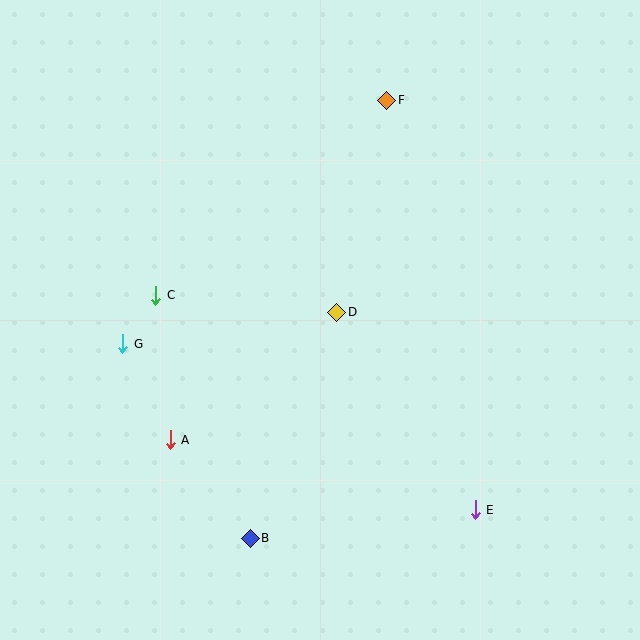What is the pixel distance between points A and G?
The distance between A and G is 107 pixels.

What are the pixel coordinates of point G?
Point G is at (123, 344).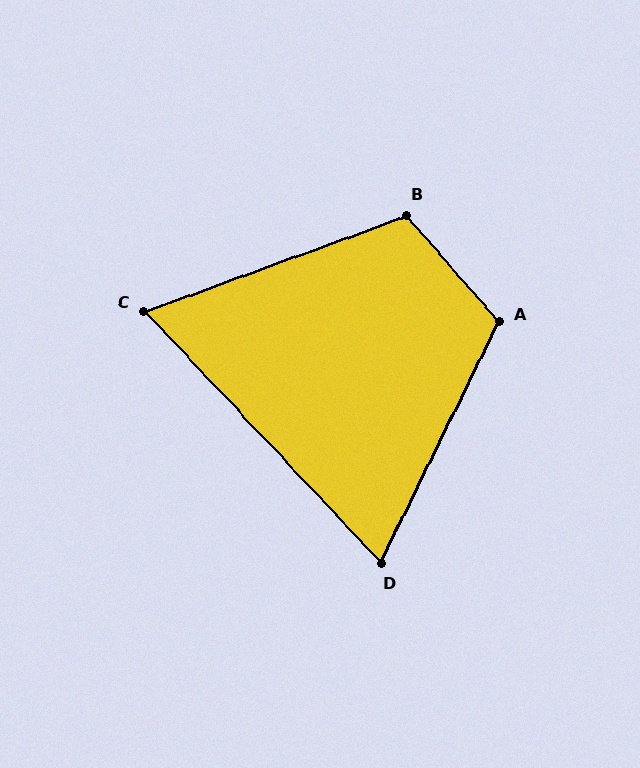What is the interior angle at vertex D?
Approximately 69 degrees (acute).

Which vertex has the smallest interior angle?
C, at approximately 67 degrees.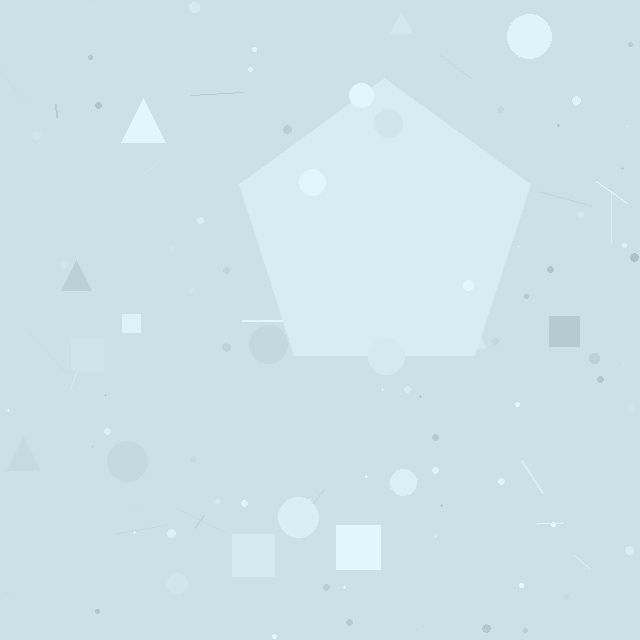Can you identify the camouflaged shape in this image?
The camouflaged shape is a pentagon.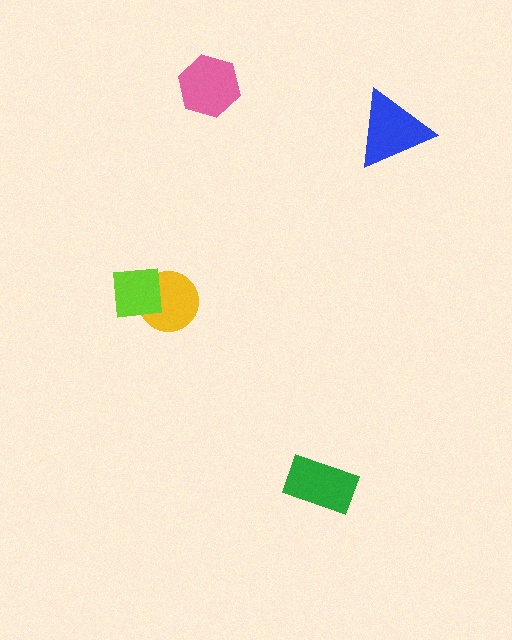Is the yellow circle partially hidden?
Yes, it is partially covered by another shape.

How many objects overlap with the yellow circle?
1 object overlaps with the yellow circle.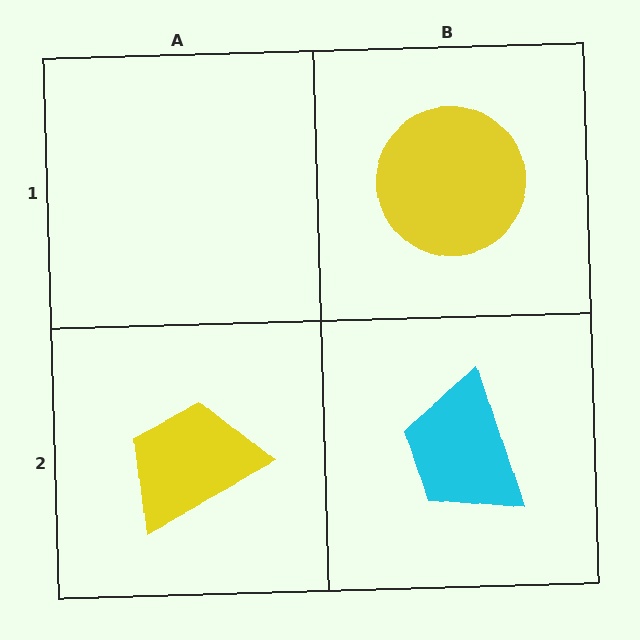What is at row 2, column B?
A cyan trapezoid.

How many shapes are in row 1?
1 shape.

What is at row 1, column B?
A yellow circle.